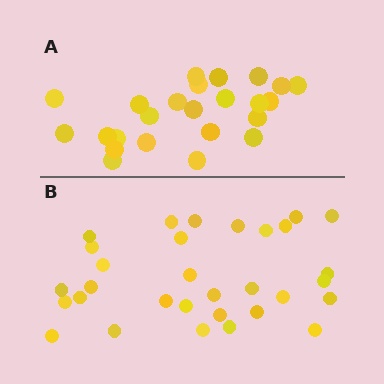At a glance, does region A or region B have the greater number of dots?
Region B (the bottom region) has more dots.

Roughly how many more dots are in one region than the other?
Region B has roughly 8 or so more dots than region A.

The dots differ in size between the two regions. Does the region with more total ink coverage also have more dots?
No. Region A has more total ink coverage because its dots are larger, but region B actually contains more individual dots. Total area can be misleading — the number of items is what matters here.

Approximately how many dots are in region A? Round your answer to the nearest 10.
About 20 dots. (The exact count is 24, which rounds to 20.)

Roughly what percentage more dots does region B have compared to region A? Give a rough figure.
About 30% more.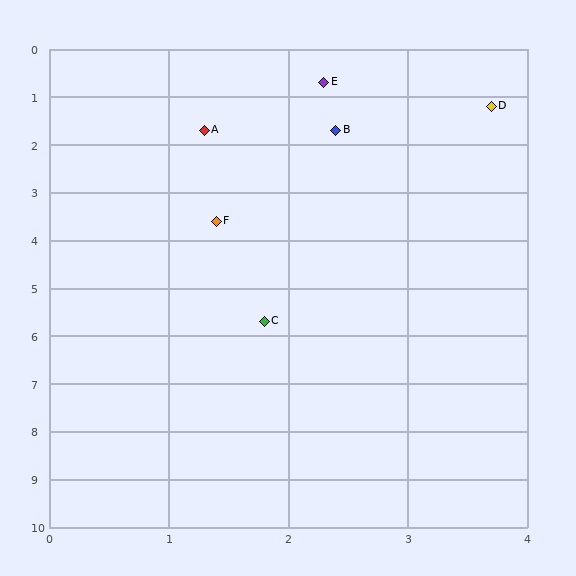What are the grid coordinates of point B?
Point B is at approximately (2.4, 1.7).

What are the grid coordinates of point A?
Point A is at approximately (1.3, 1.7).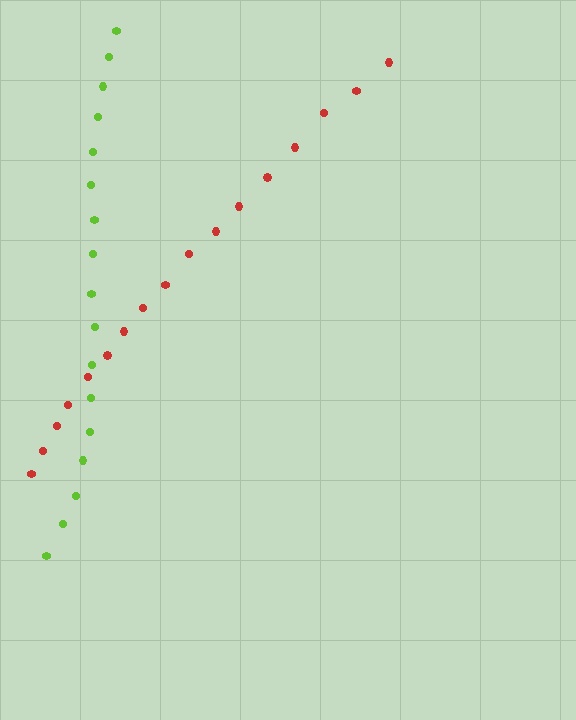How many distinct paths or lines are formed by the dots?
There are 2 distinct paths.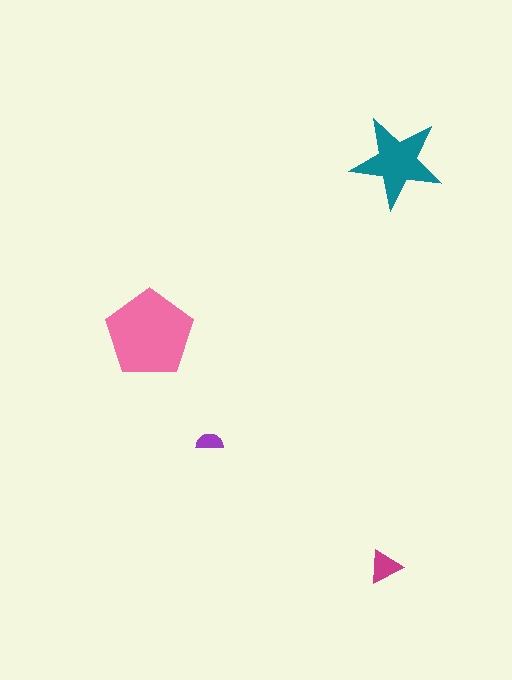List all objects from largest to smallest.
The pink pentagon, the teal star, the magenta triangle, the purple semicircle.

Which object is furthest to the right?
The teal star is rightmost.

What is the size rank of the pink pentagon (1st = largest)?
1st.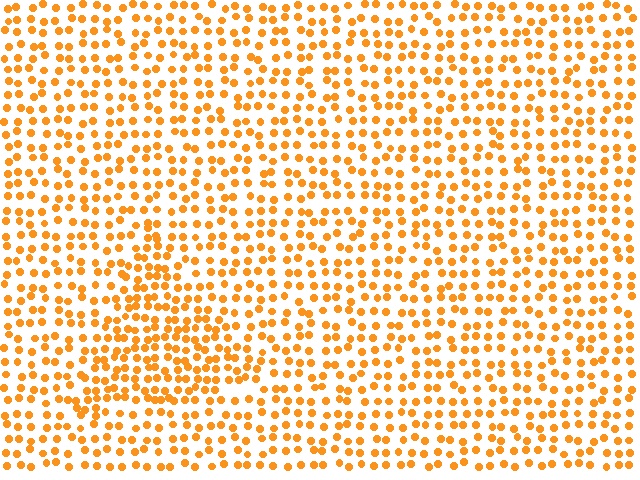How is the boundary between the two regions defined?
The boundary is defined by a change in element density (approximately 1.6x ratio). All elements are the same color, size, and shape.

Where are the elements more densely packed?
The elements are more densely packed inside the triangle boundary.